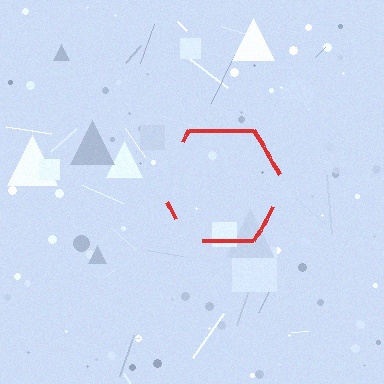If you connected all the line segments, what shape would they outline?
They would outline a hexagon.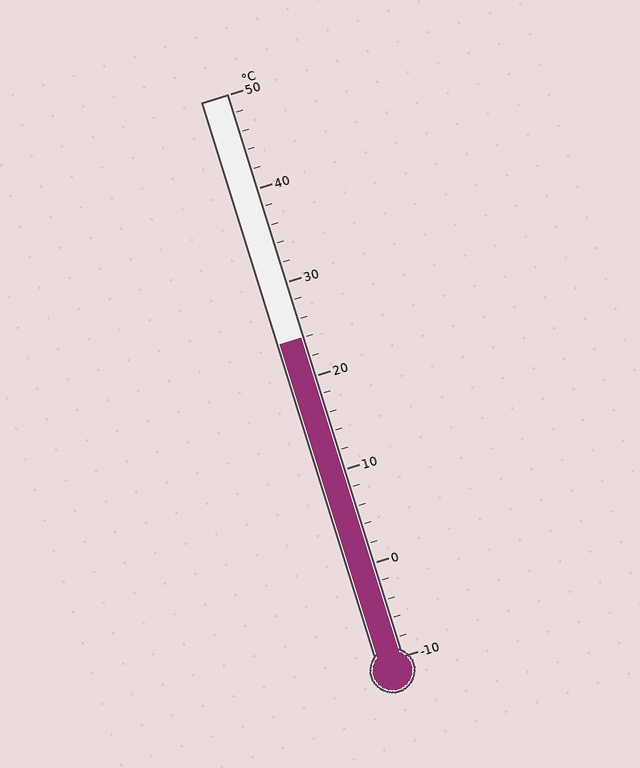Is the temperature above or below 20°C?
The temperature is above 20°C.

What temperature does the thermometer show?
The thermometer shows approximately 24°C.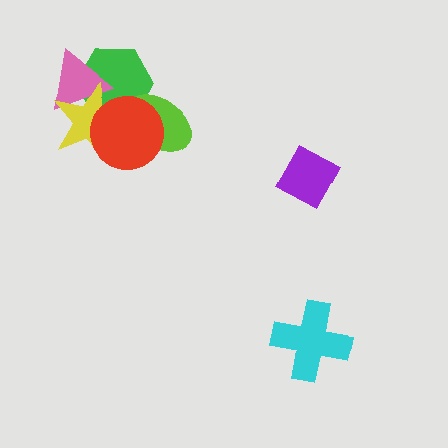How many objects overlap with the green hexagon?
4 objects overlap with the green hexagon.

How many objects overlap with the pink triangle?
2 objects overlap with the pink triangle.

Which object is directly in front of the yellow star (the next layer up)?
The lime ellipse is directly in front of the yellow star.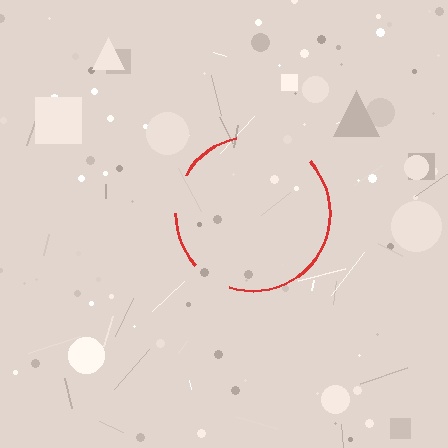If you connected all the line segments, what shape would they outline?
They would outline a circle.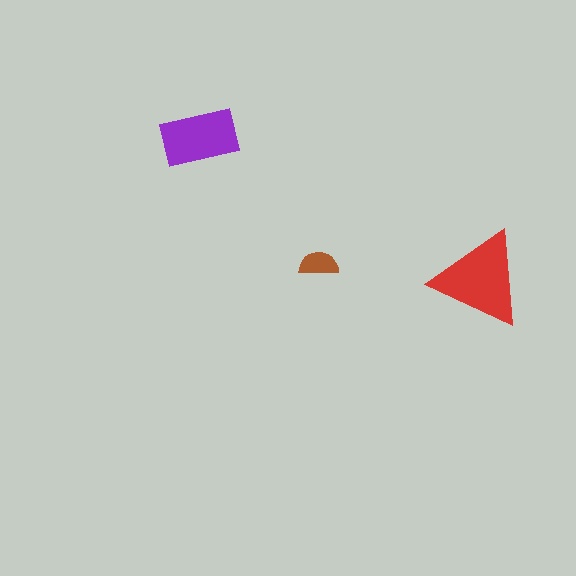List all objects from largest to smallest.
The red triangle, the purple rectangle, the brown semicircle.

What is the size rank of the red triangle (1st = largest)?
1st.